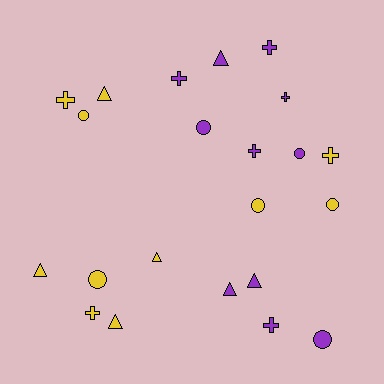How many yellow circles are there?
There are 4 yellow circles.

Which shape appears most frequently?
Cross, with 8 objects.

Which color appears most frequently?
Purple, with 11 objects.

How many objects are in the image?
There are 22 objects.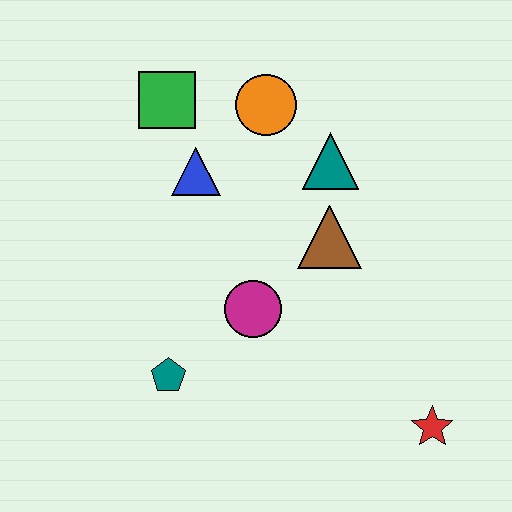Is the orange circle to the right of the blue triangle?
Yes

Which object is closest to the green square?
The blue triangle is closest to the green square.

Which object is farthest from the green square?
The red star is farthest from the green square.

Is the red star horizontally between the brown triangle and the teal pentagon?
No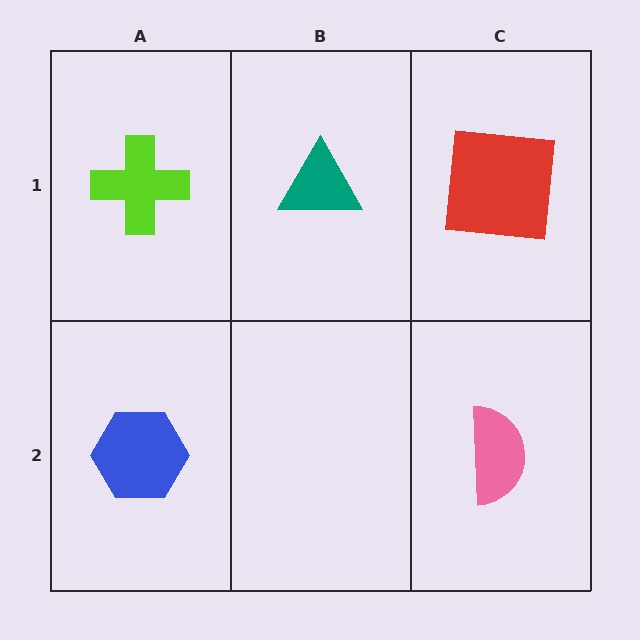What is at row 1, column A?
A lime cross.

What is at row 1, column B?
A teal triangle.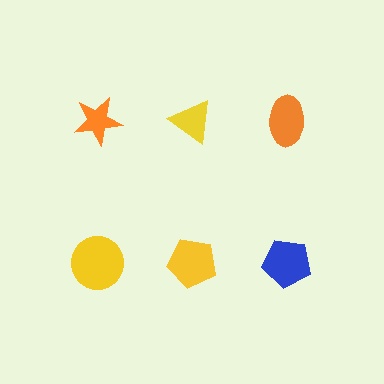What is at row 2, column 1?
A yellow circle.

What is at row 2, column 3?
A blue pentagon.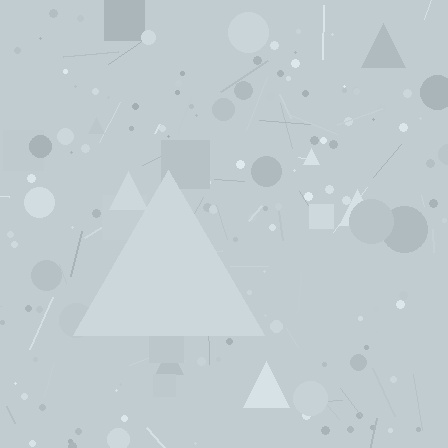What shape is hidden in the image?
A triangle is hidden in the image.